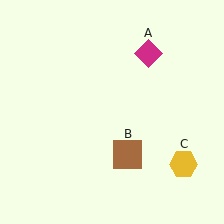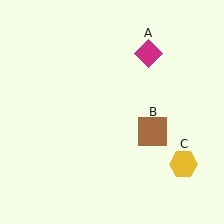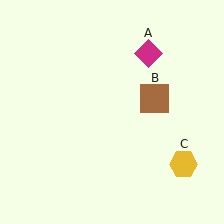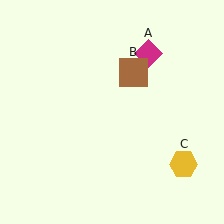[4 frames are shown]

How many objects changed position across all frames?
1 object changed position: brown square (object B).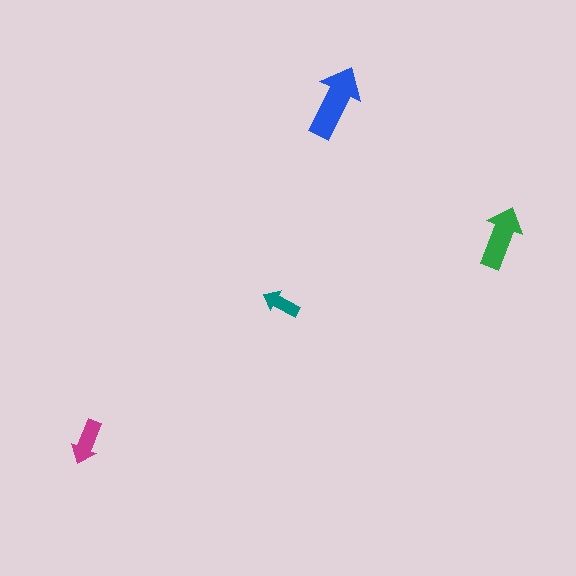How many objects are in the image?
There are 4 objects in the image.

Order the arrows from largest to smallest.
the blue one, the green one, the magenta one, the teal one.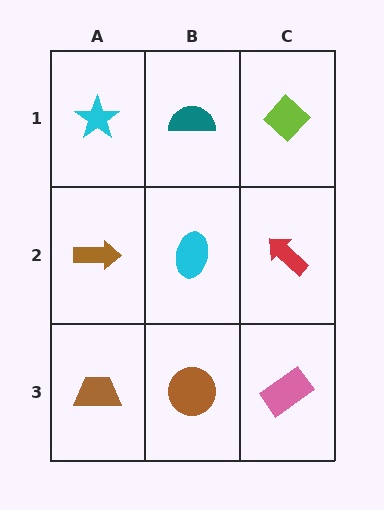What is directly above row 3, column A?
A brown arrow.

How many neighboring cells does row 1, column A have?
2.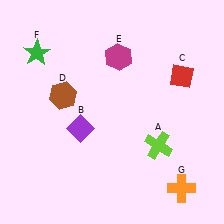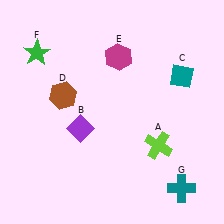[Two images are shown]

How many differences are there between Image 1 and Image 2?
There are 2 differences between the two images.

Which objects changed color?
C changed from red to teal. G changed from orange to teal.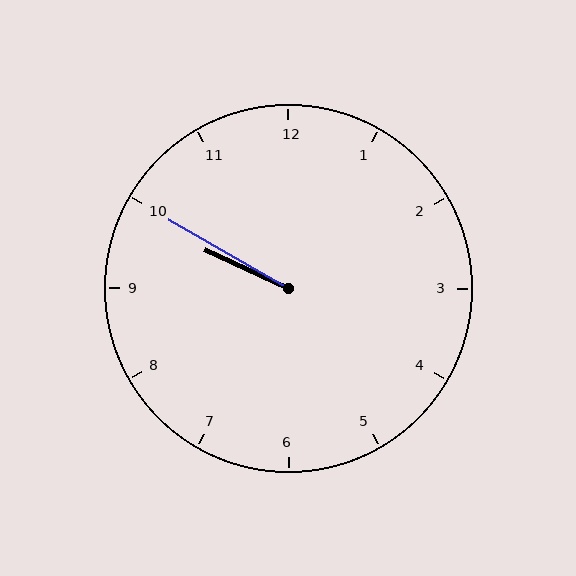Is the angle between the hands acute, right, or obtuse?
It is acute.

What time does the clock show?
9:50.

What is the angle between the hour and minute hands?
Approximately 5 degrees.